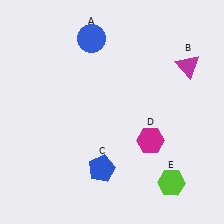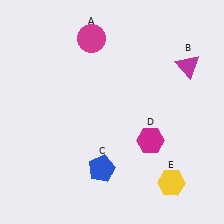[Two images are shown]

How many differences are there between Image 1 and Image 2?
There are 2 differences between the two images.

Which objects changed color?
A changed from blue to magenta. E changed from lime to yellow.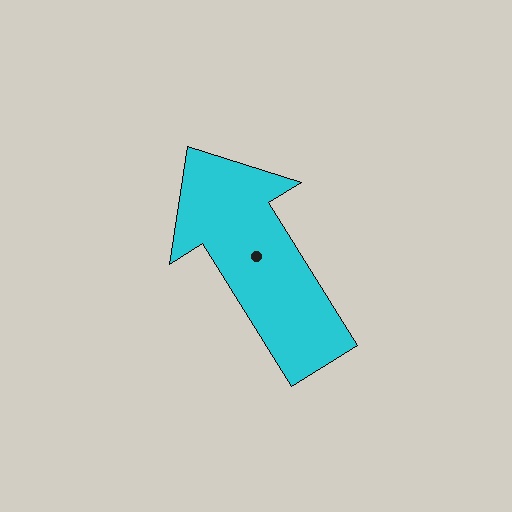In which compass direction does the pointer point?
Northwest.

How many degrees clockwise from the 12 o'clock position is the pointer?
Approximately 328 degrees.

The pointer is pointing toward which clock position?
Roughly 11 o'clock.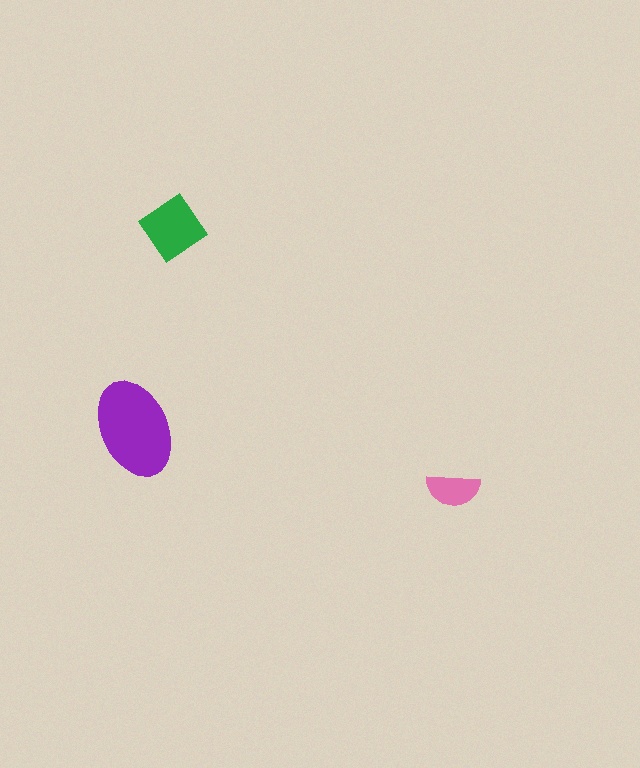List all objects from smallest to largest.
The pink semicircle, the green diamond, the purple ellipse.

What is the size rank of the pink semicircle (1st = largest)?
3rd.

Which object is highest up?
The green diamond is topmost.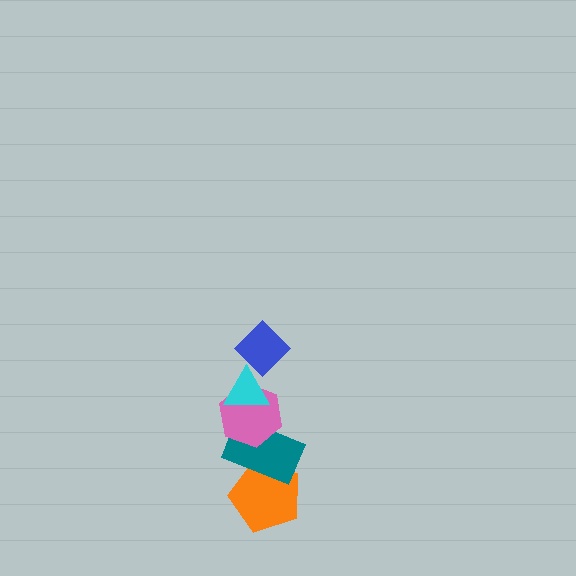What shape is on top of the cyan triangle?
The blue diamond is on top of the cyan triangle.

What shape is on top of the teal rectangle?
The pink hexagon is on top of the teal rectangle.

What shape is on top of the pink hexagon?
The cyan triangle is on top of the pink hexagon.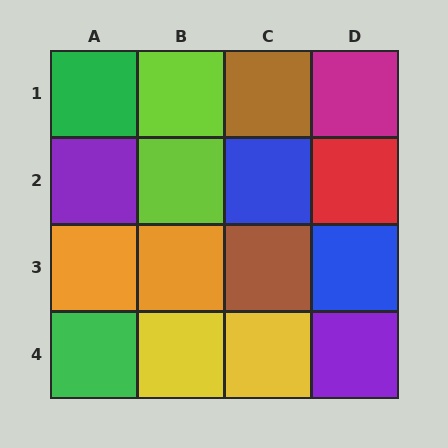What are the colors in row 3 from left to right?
Orange, orange, brown, blue.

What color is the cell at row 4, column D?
Purple.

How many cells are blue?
2 cells are blue.